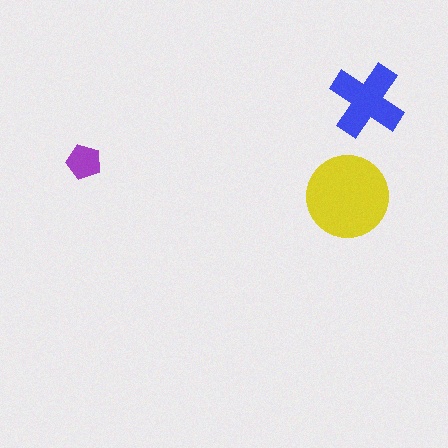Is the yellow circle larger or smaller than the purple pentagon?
Larger.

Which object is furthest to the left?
The purple pentagon is leftmost.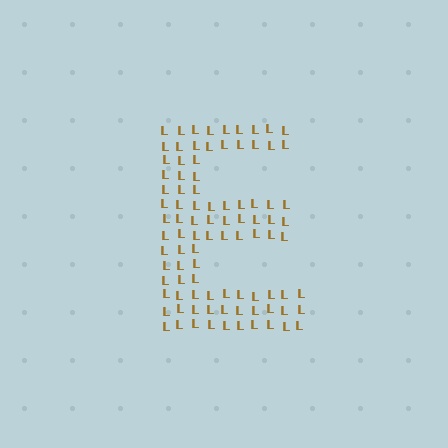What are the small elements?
The small elements are letter L's.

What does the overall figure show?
The overall figure shows the letter E.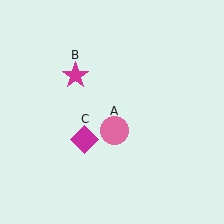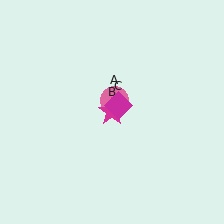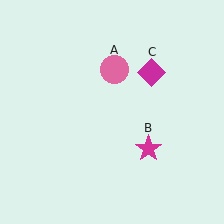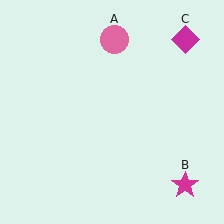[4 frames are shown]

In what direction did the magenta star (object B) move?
The magenta star (object B) moved down and to the right.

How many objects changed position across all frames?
3 objects changed position: pink circle (object A), magenta star (object B), magenta diamond (object C).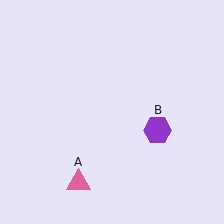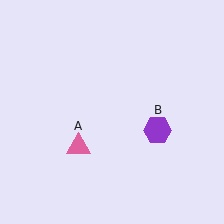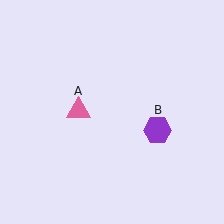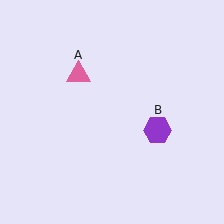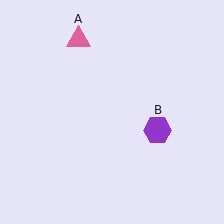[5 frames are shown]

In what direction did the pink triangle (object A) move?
The pink triangle (object A) moved up.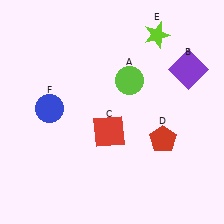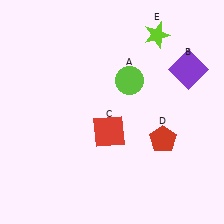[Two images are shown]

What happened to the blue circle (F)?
The blue circle (F) was removed in Image 2. It was in the top-left area of Image 1.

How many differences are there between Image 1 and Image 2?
There is 1 difference between the two images.